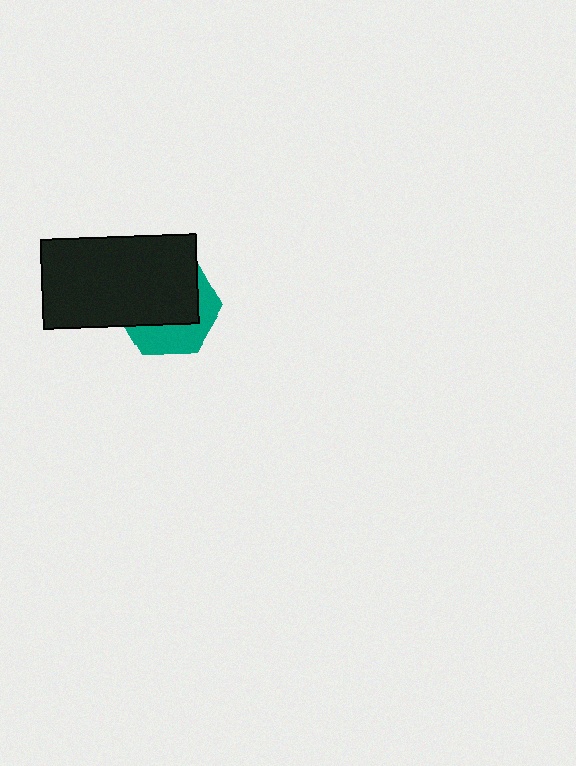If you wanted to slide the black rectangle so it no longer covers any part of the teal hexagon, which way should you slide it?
Slide it up — that is the most direct way to separate the two shapes.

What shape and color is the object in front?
The object in front is a black rectangle.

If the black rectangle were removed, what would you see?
You would see the complete teal hexagon.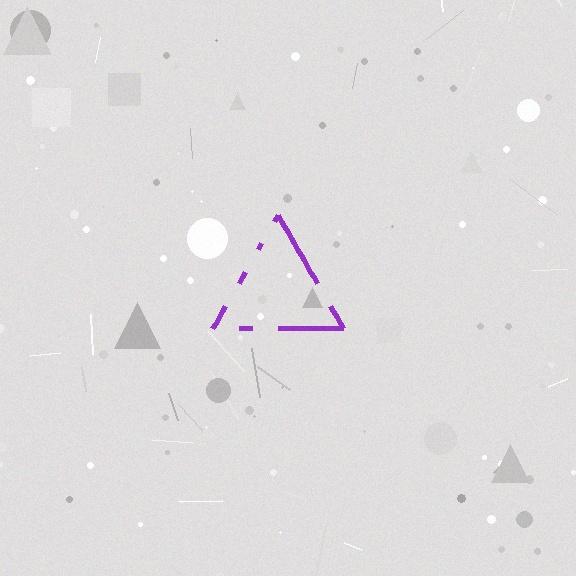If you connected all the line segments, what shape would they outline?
They would outline a triangle.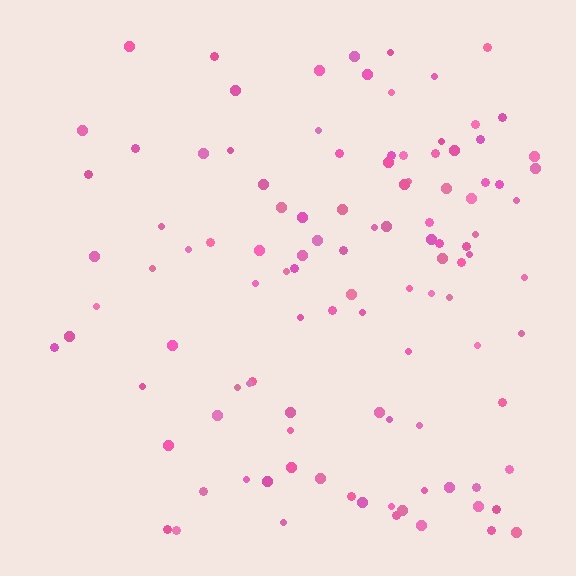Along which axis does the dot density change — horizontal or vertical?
Horizontal.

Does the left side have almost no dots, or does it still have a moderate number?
Still a moderate number, just noticeably fewer than the right.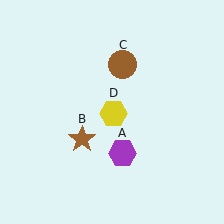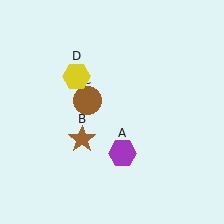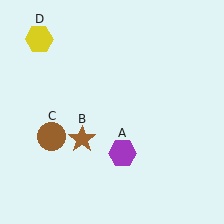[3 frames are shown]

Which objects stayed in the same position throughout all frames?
Purple hexagon (object A) and brown star (object B) remained stationary.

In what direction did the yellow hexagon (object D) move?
The yellow hexagon (object D) moved up and to the left.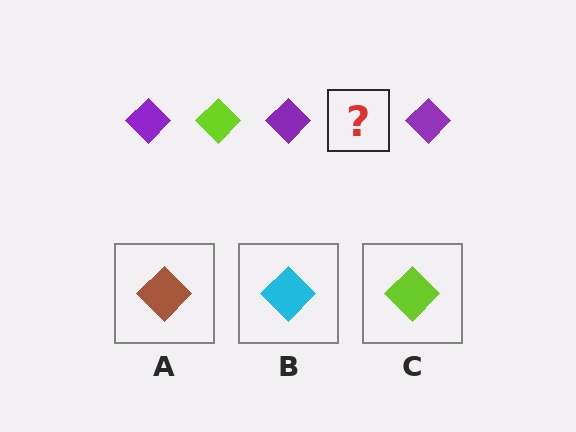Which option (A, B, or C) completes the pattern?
C.